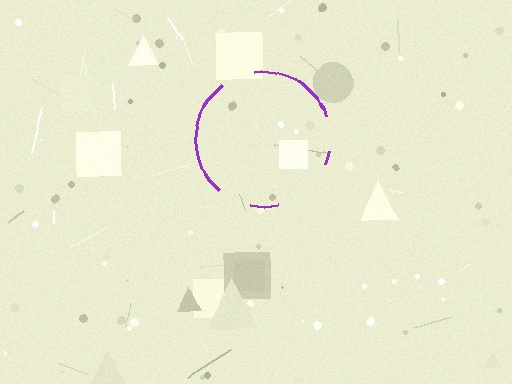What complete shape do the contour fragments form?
The contour fragments form a circle.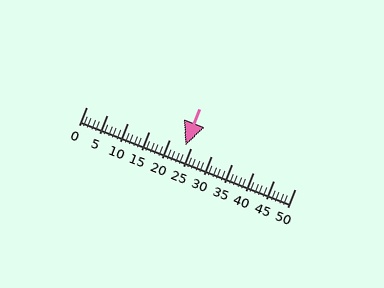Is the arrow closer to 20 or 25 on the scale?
The arrow is closer to 25.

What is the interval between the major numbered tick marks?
The major tick marks are spaced 5 units apart.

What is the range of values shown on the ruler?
The ruler shows values from 0 to 50.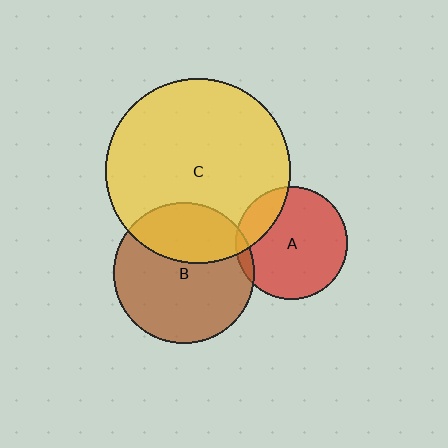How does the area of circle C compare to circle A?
Approximately 2.7 times.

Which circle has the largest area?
Circle C (yellow).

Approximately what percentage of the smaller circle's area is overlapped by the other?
Approximately 35%.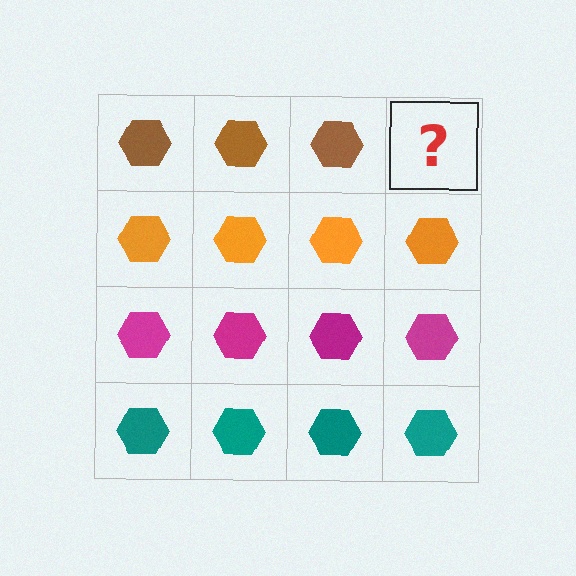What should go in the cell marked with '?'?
The missing cell should contain a brown hexagon.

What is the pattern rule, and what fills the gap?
The rule is that each row has a consistent color. The gap should be filled with a brown hexagon.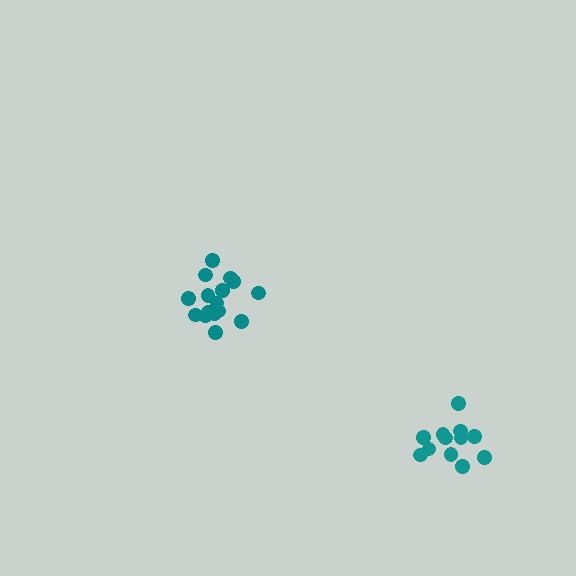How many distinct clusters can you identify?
There are 2 distinct clusters.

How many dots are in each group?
Group 1: 17 dots, Group 2: 12 dots (29 total).